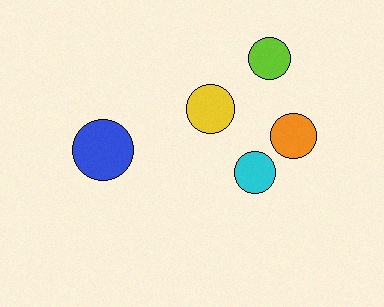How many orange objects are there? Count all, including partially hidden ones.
There is 1 orange object.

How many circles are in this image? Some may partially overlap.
There are 5 circles.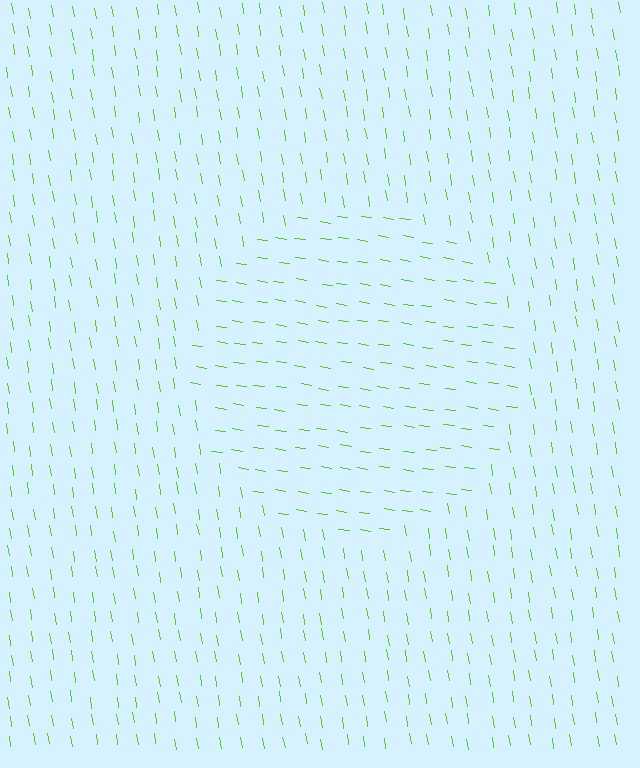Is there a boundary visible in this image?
Yes, there is a texture boundary formed by a change in line orientation.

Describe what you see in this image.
The image is filled with small lime line segments. A circle region in the image has lines oriented differently from the surrounding lines, creating a visible texture boundary.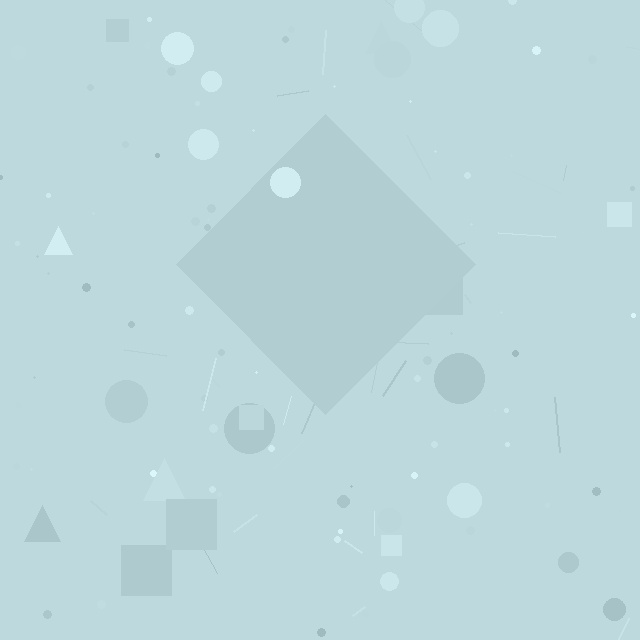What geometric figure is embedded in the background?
A diamond is embedded in the background.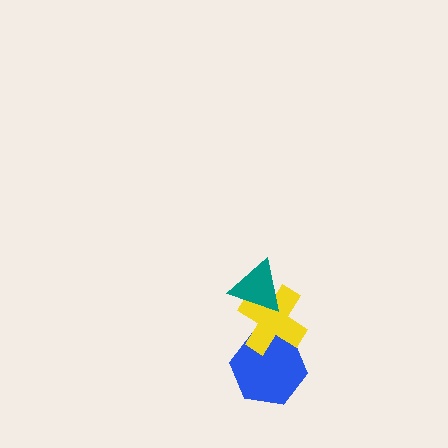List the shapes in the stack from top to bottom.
From top to bottom: the teal triangle, the yellow cross, the blue hexagon.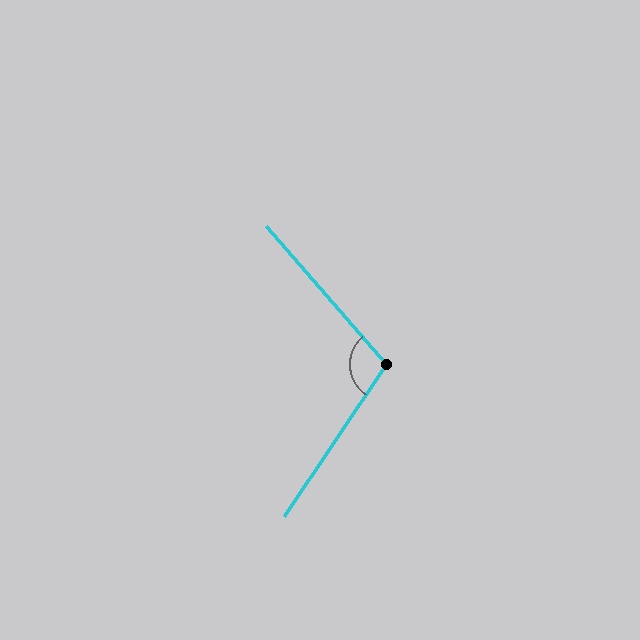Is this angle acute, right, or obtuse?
It is obtuse.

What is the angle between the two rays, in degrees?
Approximately 105 degrees.